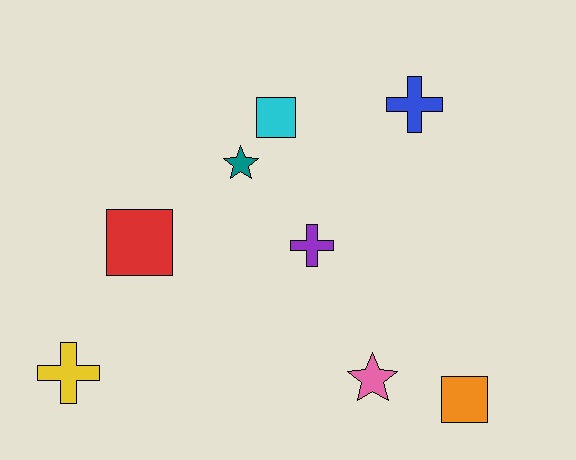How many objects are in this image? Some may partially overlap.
There are 8 objects.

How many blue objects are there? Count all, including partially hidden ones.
There is 1 blue object.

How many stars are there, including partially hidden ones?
There are 2 stars.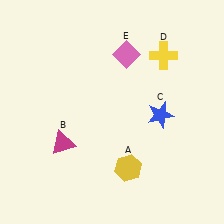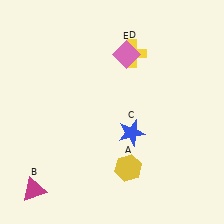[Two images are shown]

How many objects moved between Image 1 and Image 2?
3 objects moved between the two images.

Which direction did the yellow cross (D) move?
The yellow cross (D) moved left.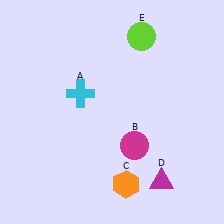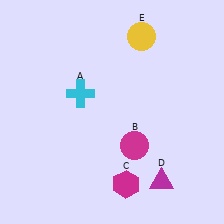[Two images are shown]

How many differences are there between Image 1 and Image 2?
There are 2 differences between the two images.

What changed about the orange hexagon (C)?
In Image 1, C is orange. In Image 2, it changed to magenta.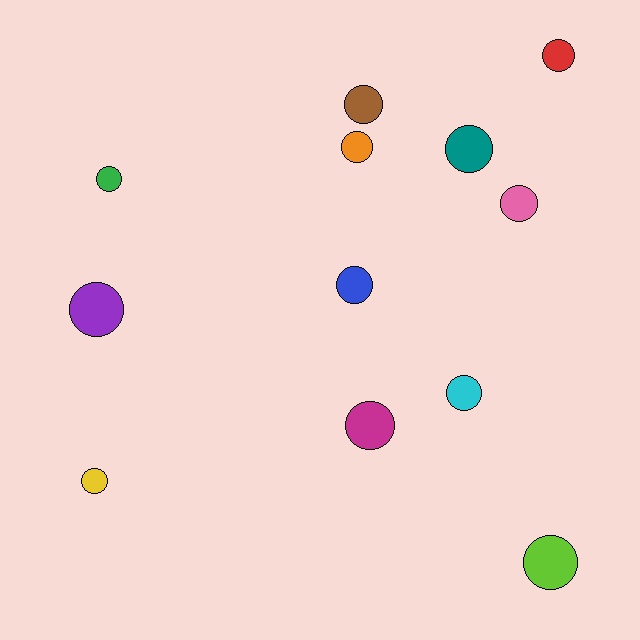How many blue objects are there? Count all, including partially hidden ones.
There is 1 blue object.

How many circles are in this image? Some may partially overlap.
There are 12 circles.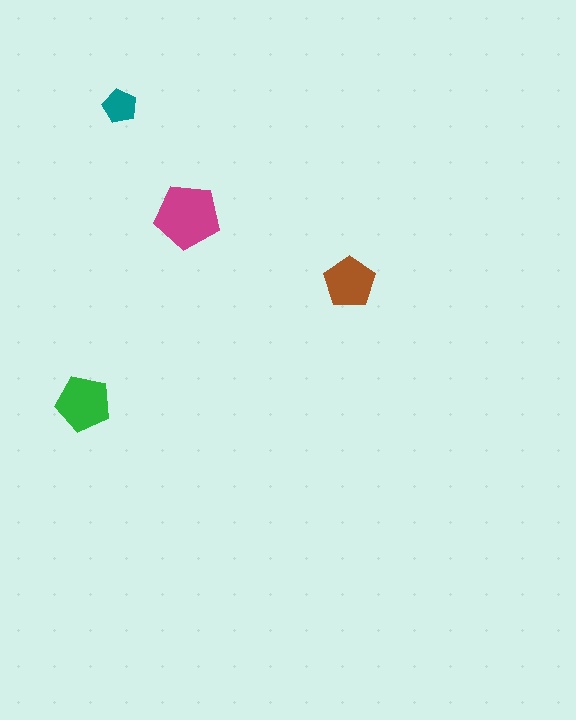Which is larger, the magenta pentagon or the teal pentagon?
The magenta one.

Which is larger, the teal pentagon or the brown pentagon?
The brown one.